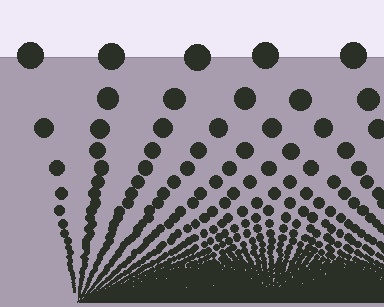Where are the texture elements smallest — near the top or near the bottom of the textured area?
Near the bottom.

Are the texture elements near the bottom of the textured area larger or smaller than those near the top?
Smaller. The gradient is inverted — elements near the bottom are smaller and denser.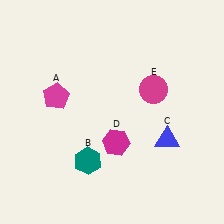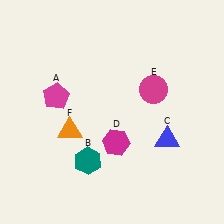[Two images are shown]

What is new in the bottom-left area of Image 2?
An orange triangle (F) was added in the bottom-left area of Image 2.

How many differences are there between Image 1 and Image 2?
There is 1 difference between the two images.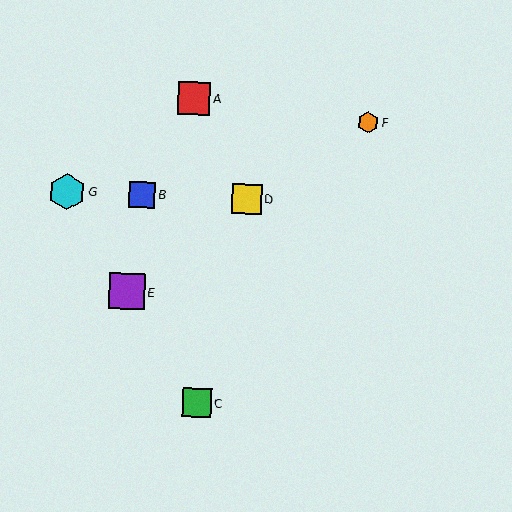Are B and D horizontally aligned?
Yes, both are at y≈195.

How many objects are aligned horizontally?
3 objects (B, D, G) are aligned horizontally.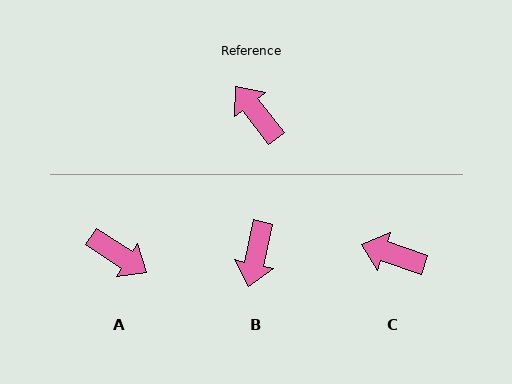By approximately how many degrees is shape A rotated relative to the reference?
Approximately 161 degrees clockwise.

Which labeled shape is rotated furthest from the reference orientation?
A, about 161 degrees away.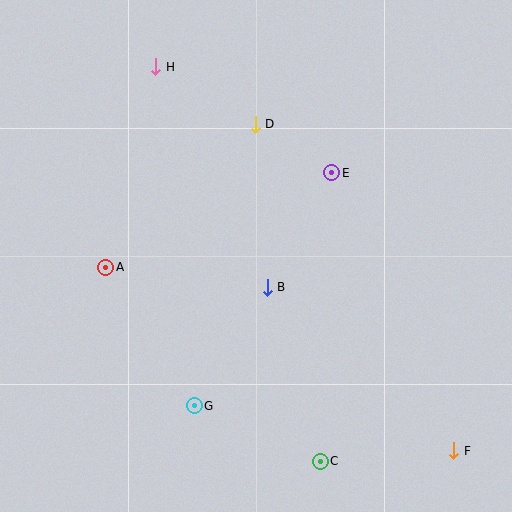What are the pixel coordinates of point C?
Point C is at (320, 461).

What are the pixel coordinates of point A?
Point A is at (106, 267).